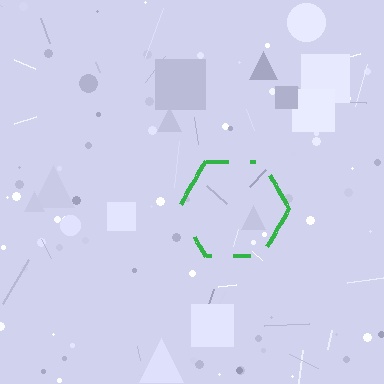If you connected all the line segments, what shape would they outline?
They would outline a hexagon.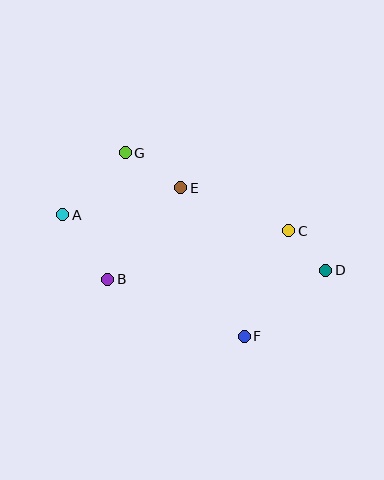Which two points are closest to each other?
Points C and D are closest to each other.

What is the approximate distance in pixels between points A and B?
The distance between A and B is approximately 79 pixels.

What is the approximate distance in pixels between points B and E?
The distance between B and E is approximately 117 pixels.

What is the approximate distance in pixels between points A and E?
The distance between A and E is approximately 121 pixels.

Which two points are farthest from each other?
Points A and D are farthest from each other.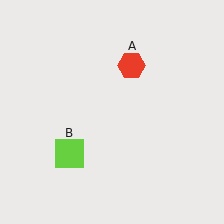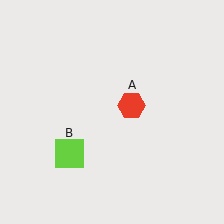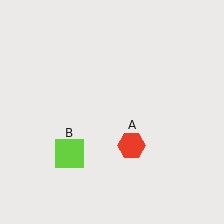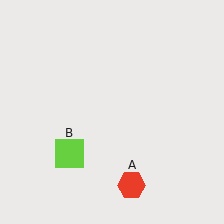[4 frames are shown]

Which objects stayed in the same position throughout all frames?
Lime square (object B) remained stationary.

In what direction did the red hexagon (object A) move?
The red hexagon (object A) moved down.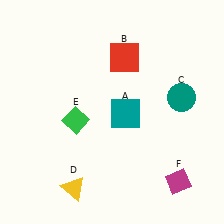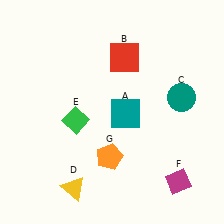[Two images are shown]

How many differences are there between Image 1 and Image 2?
There is 1 difference between the two images.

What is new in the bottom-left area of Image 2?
An orange pentagon (G) was added in the bottom-left area of Image 2.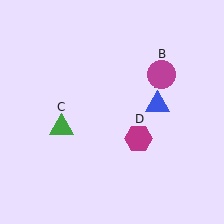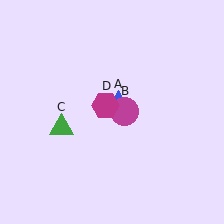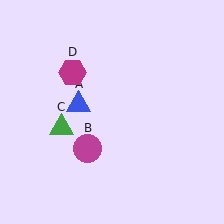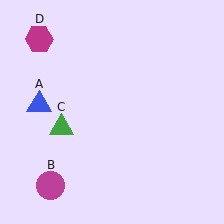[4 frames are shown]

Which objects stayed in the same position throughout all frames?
Green triangle (object C) remained stationary.